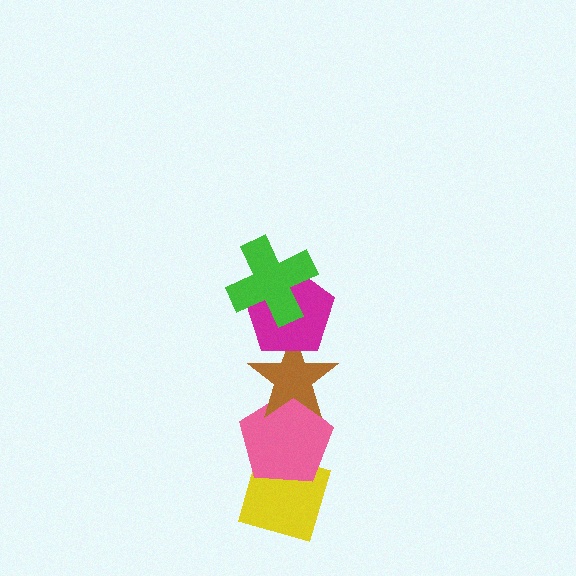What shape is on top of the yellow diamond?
The pink pentagon is on top of the yellow diamond.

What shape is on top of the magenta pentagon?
The green cross is on top of the magenta pentagon.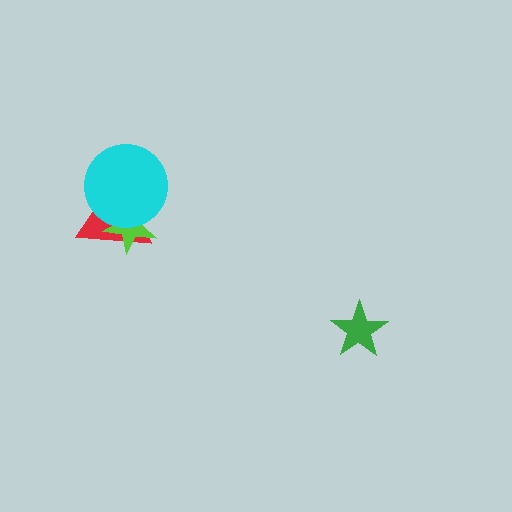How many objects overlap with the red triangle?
2 objects overlap with the red triangle.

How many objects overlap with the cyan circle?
2 objects overlap with the cyan circle.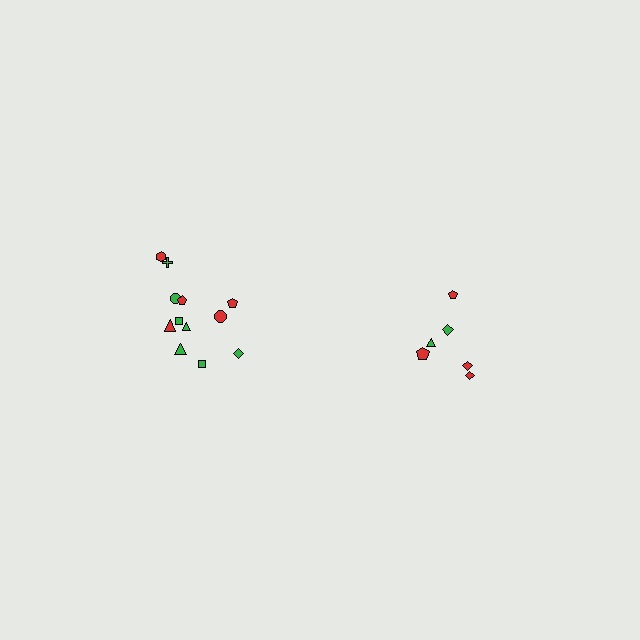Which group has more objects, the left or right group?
The left group.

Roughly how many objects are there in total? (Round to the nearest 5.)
Roughly 20 objects in total.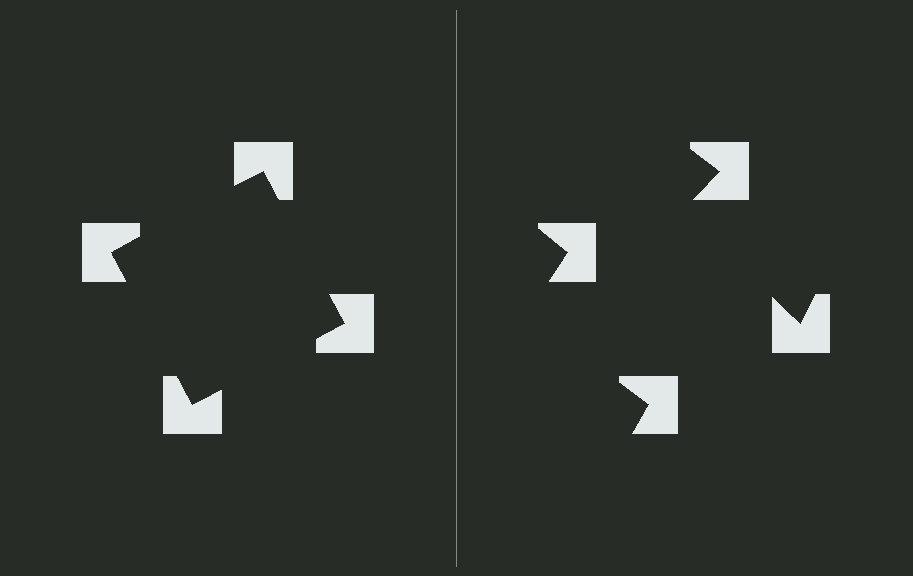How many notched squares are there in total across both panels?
8 — 4 on each side.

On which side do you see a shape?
An illusory square appears on the left side. On the right side the wedge cuts are rotated, so no coherent shape forms.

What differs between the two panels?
The notched squares are positioned identically on both sides; only the wedge orientations differ. On the left they align to a square; on the right they are misaligned.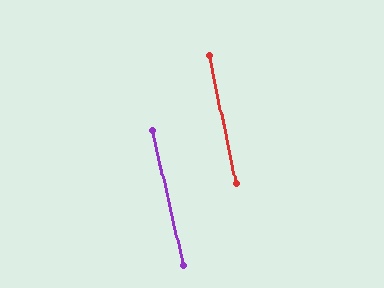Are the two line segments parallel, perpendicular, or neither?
Parallel — their directions differ by only 1.2°.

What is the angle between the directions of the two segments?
Approximately 1 degree.